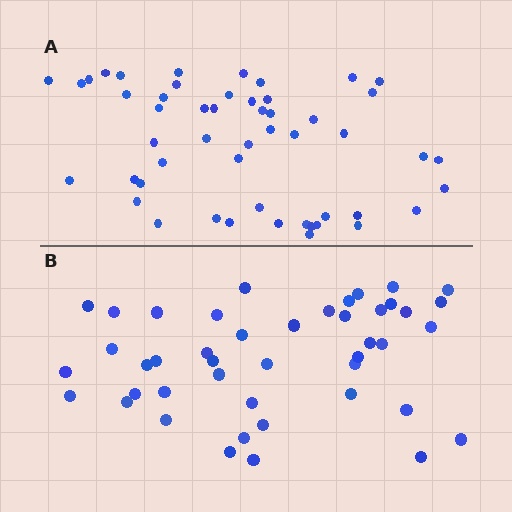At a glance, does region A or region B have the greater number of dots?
Region A (the top region) has more dots.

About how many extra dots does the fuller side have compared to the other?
Region A has roughly 8 or so more dots than region B.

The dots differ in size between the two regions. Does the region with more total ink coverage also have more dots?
No. Region B has more total ink coverage because its dots are larger, but region A actually contains more individual dots. Total area can be misleading — the number of items is what matters here.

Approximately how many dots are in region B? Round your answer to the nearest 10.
About 40 dots. (The exact count is 44, which rounds to 40.)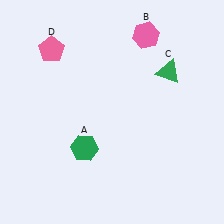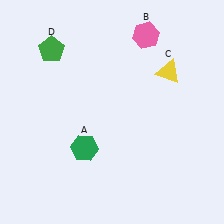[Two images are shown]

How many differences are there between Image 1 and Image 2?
There are 2 differences between the two images.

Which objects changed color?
C changed from green to yellow. D changed from pink to green.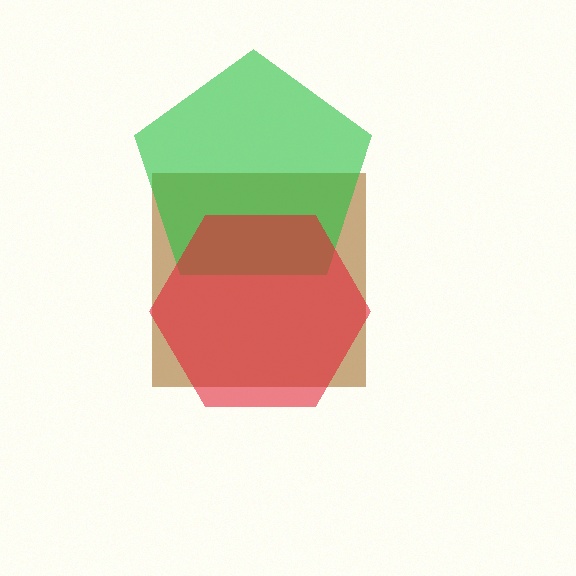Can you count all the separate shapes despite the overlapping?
Yes, there are 3 separate shapes.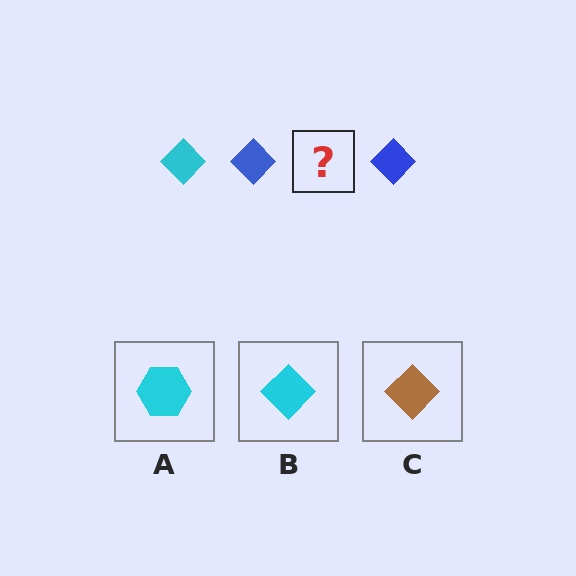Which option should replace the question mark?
Option B.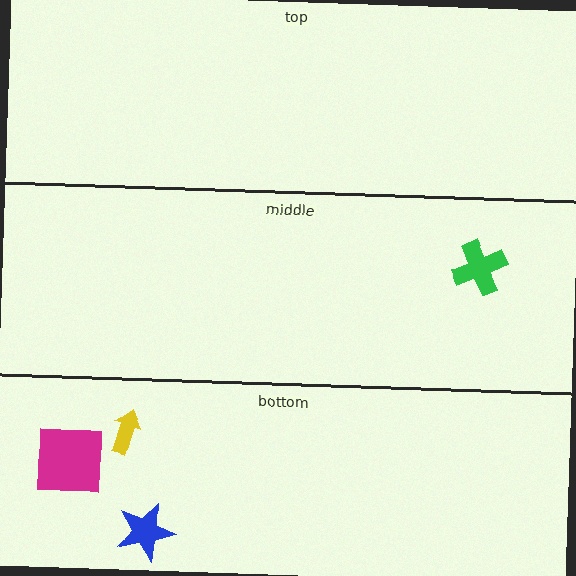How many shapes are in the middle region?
1.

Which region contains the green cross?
The middle region.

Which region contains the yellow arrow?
The bottom region.